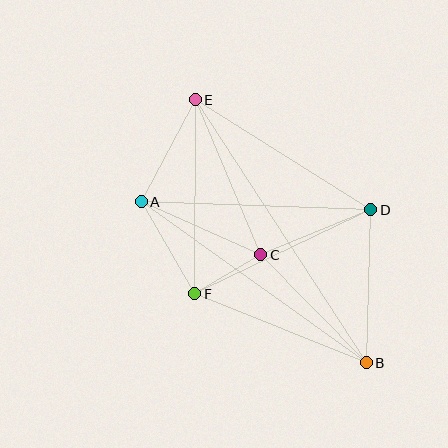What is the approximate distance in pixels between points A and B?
The distance between A and B is approximately 276 pixels.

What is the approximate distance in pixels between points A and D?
The distance between A and D is approximately 229 pixels.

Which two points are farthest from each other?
Points B and E are farthest from each other.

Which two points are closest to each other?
Points C and F are closest to each other.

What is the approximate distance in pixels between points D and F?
The distance between D and F is approximately 195 pixels.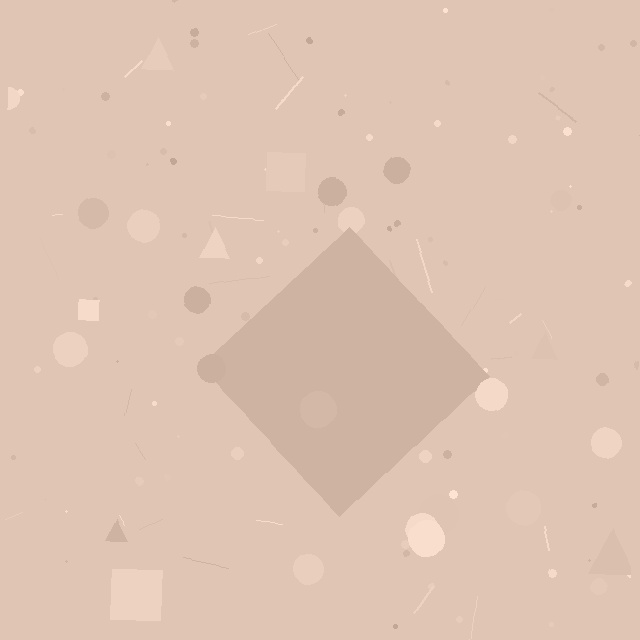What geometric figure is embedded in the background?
A diamond is embedded in the background.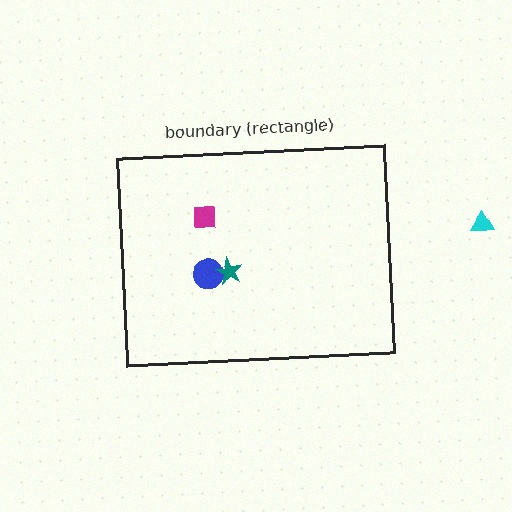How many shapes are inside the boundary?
3 inside, 1 outside.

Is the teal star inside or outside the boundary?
Inside.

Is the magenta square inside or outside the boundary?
Inside.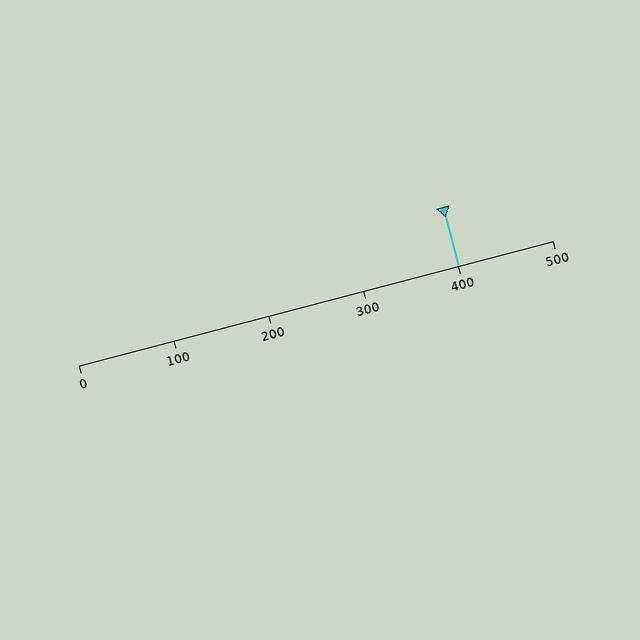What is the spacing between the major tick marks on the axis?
The major ticks are spaced 100 apart.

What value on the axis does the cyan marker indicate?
The marker indicates approximately 400.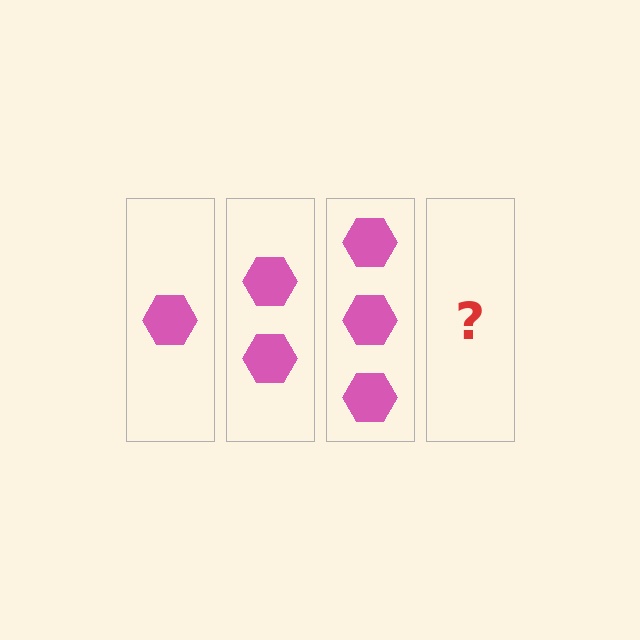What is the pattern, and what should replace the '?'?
The pattern is that each step adds one more hexagon. The '?' should be 4 hexagons.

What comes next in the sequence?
The next element should be 4 hexagons.